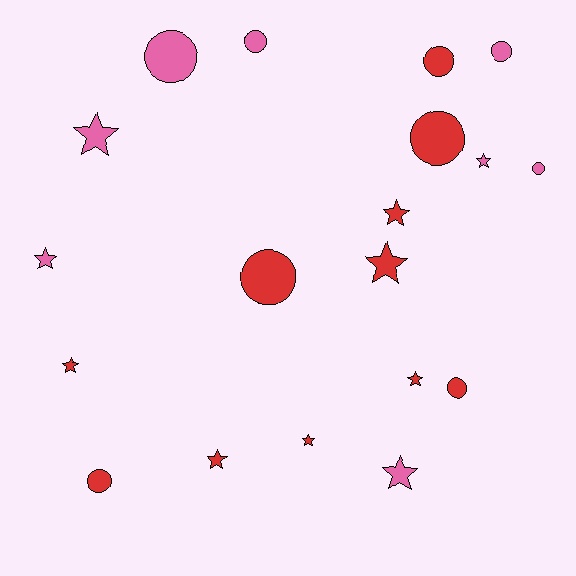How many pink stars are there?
There are 4 pink stars.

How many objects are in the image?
There are 19 objects.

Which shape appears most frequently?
Star, with 10 objects.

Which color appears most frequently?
Red, with 11 objects.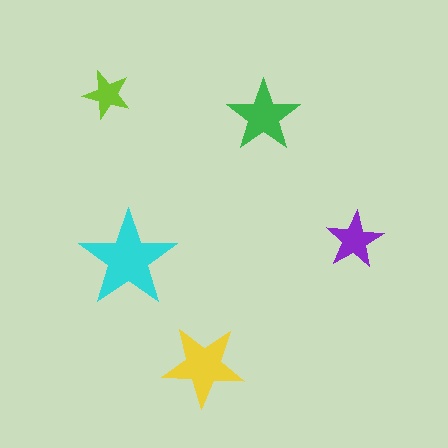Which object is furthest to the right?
The purple star is rightmost.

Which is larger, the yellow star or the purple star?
The yellow one.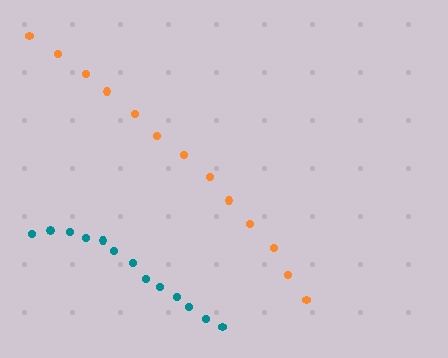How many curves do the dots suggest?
There are 2 distinct paths.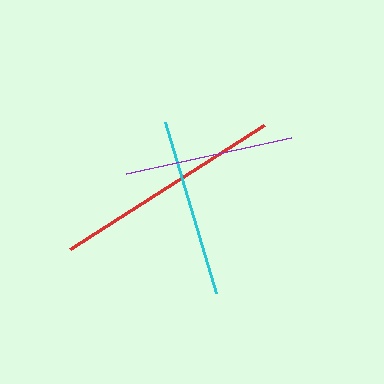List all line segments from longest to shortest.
From longest to shortest: red, cyan, purple.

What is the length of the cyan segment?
The cyan segment is approximately 178 pixels long.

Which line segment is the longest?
The red line is the longest at approximately 231 pixels.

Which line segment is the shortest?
The purple line is the shortest at approximately 169 pixels.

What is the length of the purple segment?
The purple segment is approximately 169 pixels long.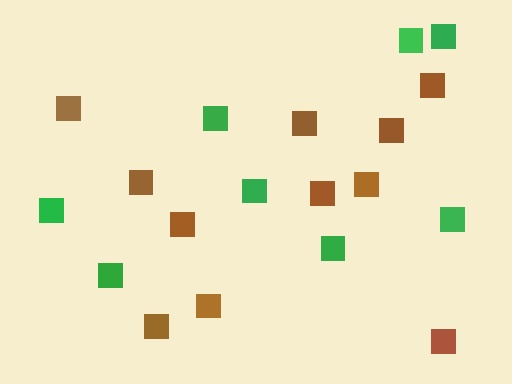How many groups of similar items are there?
There are 2 groups: one group of green squares (8) and one group of brown squares (11).